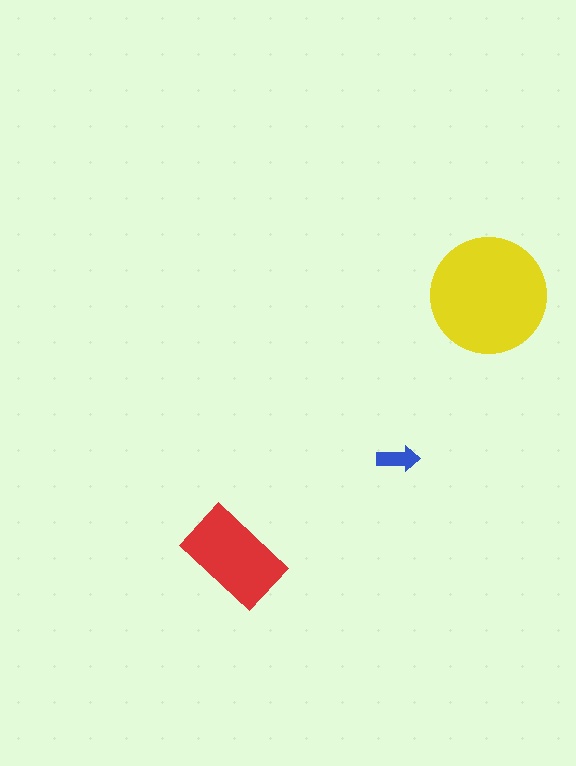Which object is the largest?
The yellow circle.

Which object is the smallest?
The blue arrow.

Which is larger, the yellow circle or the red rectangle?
The yellow circle.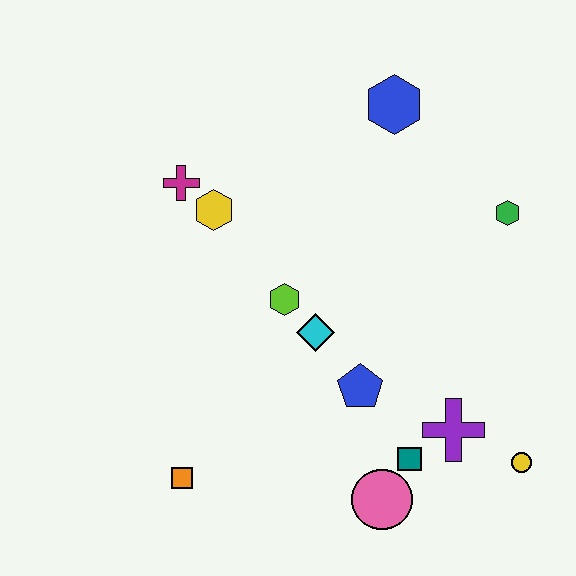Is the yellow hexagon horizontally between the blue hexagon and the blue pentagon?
No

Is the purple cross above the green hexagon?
No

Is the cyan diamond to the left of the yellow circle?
Yes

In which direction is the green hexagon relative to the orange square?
The green hexagon is to the right of the orange square.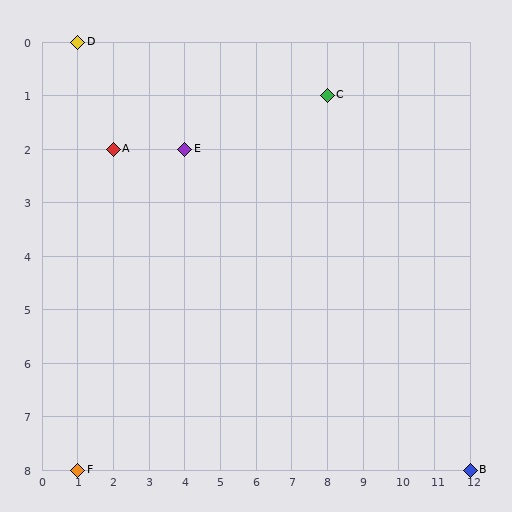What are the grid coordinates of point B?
Point B is at grid coordinates (12, 8).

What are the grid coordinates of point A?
Point A is at grid coordinates (2, 2).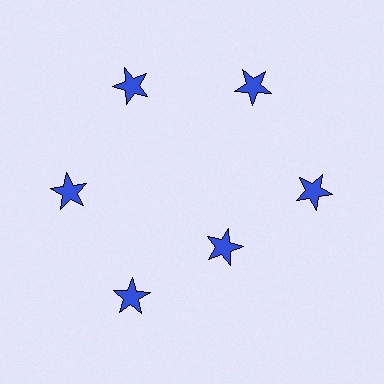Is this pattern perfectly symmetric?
No. The 6 blue stars are arranged in a ring, but one element near the 5 o'clock position is pulled inward toward the center, breaking the 6-fold rotational symmetry.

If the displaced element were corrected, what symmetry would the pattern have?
It would have 6-fold rotational symmetry — the pattern would map onto itself every 60 degrees.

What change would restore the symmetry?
The symmetry would be restored by moving it outward, back onto the ring so that all 6 stars sit at equal angles and equal distance from the center.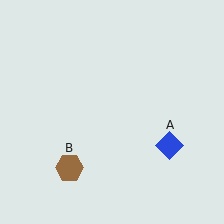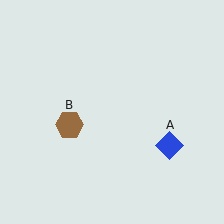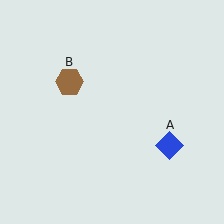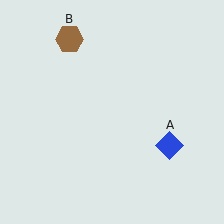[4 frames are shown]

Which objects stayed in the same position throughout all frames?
Blue diamond (object A) remained stationary.